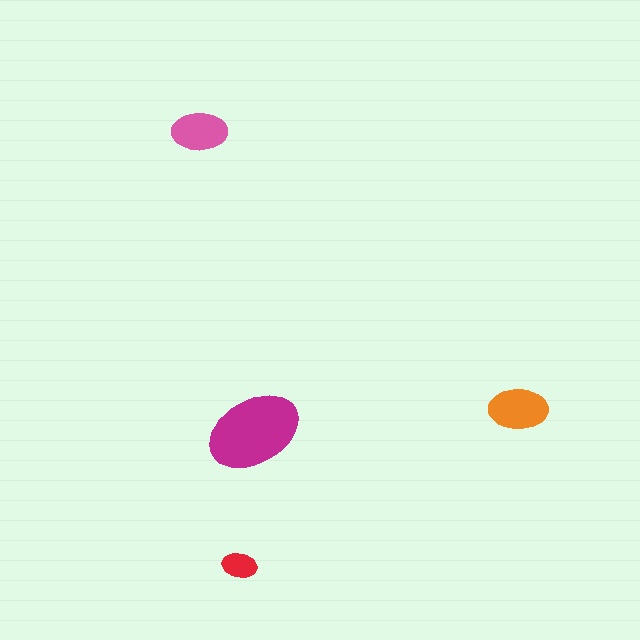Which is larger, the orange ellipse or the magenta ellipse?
The magenta one.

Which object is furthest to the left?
The pink ellipse is leftmost.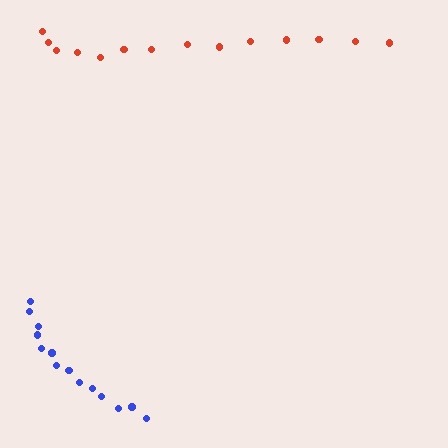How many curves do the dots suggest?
There are 2 distinct paths.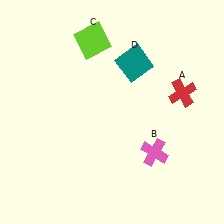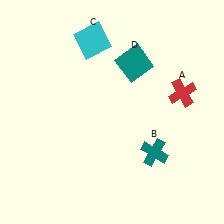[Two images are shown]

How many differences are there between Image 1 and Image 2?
There are 2 differences between the two images.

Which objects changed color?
B changed from pink to teal. C changed from lime to cyan.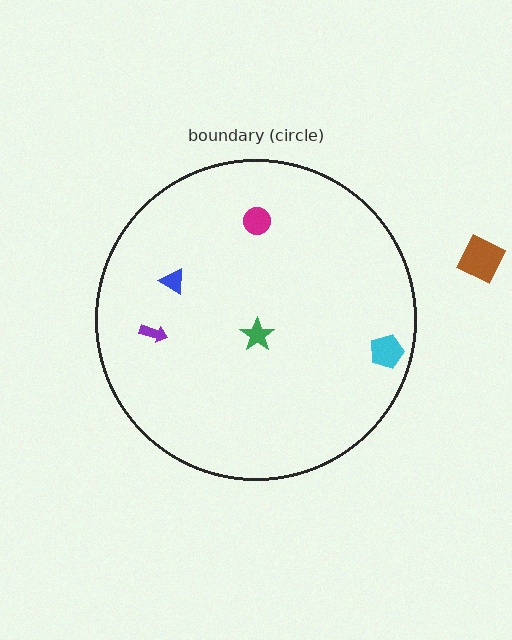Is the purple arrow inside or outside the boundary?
Inside.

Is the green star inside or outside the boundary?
Inside.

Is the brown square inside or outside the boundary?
Outside.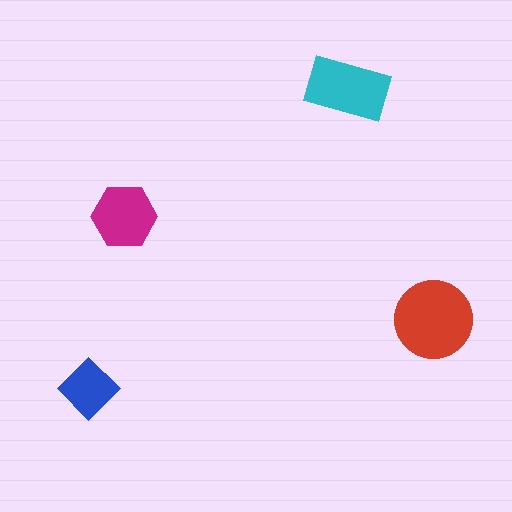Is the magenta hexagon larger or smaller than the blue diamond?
Larger.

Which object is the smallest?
The blue diamond.